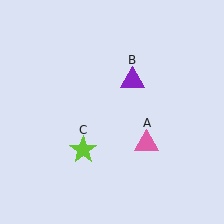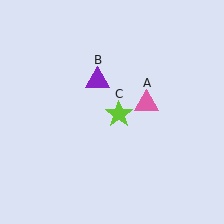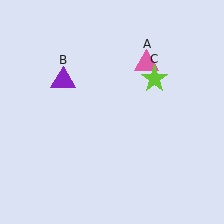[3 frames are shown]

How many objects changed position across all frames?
3 objects changed position: pink triangle (object A), purple triangle (object B), lime star (object C).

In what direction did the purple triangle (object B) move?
The purple triangle (object B) moved left.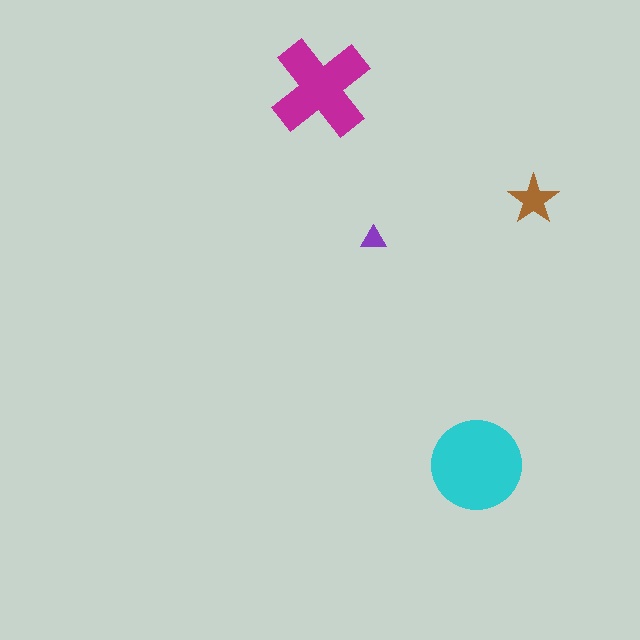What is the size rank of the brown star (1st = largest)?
3rd.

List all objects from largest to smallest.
The cyan circle, the magenta cross, the brown star, the purple triangle.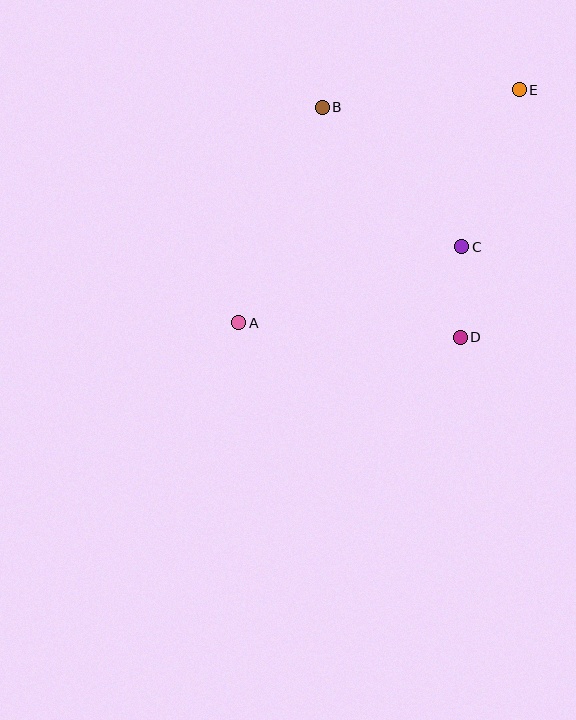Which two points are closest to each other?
Points C and D are closest to each other.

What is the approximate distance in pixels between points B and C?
The distance between B and C is approximately 197 pixels.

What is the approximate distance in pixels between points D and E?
The distance between D and E is approximately 255 pixels.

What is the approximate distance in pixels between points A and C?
The distance between A and C is approximately 236 pixels.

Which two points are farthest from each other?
Points A and E are farthest from each other.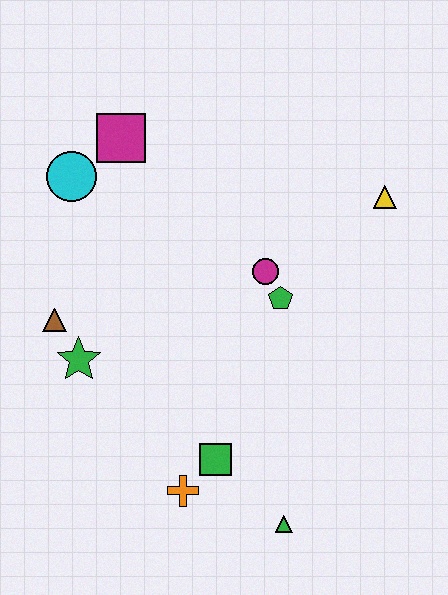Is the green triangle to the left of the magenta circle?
No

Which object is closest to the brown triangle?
The green star is closest to the brown triangle.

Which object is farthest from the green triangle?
The magenta square is farthest from the green triangle.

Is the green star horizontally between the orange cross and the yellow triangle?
No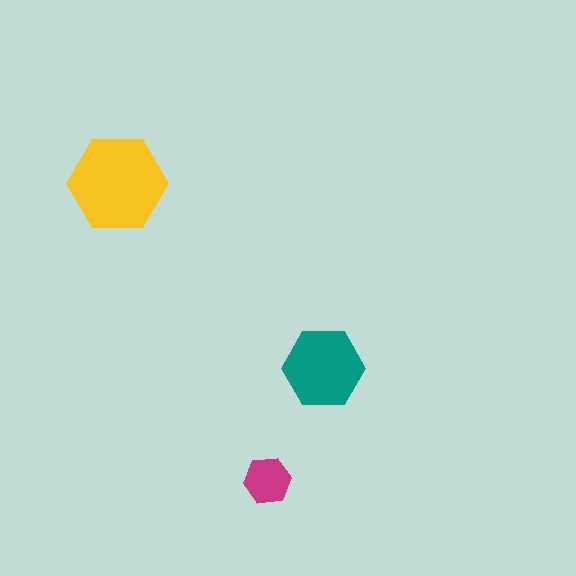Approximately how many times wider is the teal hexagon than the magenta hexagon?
About 1.5 times wider.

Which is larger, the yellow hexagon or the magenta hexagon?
The yellow one.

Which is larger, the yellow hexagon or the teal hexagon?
The yellow one.